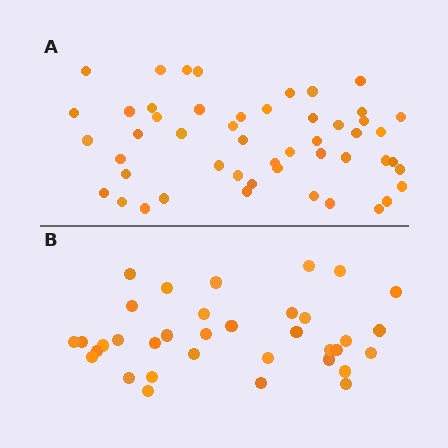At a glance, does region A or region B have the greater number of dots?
Region A (the top region) has more dots.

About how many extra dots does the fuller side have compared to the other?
Region A has approximately 15 more dots than region B.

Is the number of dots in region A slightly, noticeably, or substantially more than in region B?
Region A has noticeably more, but not dramatically so. The ratio is roughly 1.4 to 1.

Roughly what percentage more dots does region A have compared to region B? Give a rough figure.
About 45% more.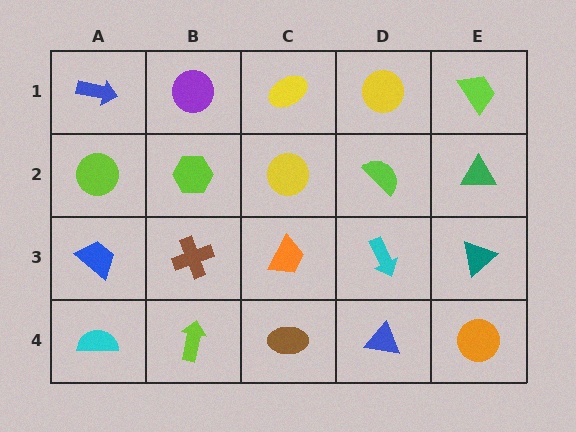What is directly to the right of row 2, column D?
A green triangle.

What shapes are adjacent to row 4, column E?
A teal triangle (row 3, column E), a blue triangle (row 4, column D).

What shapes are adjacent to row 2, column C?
A yellow ellipse (row 1, column C), an orange trapezoid (row 3, column C), a lime hexagon (row 2, column B), a lime semicircle (row 2, column D).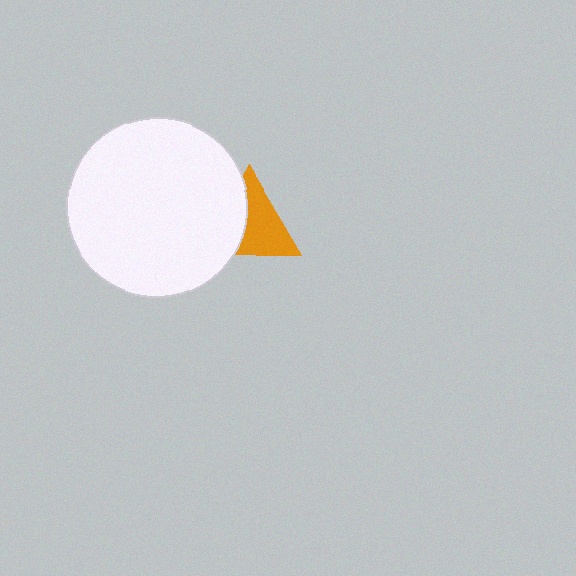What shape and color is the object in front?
The object in front is a white circle.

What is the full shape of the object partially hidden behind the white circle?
The partially hidden object is an orange triangle.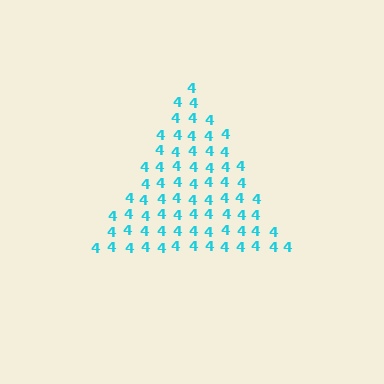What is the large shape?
The large shape is a triangle.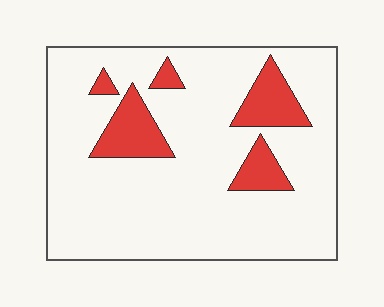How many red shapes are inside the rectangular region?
5.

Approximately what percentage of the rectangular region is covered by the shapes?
Approximately 15%.